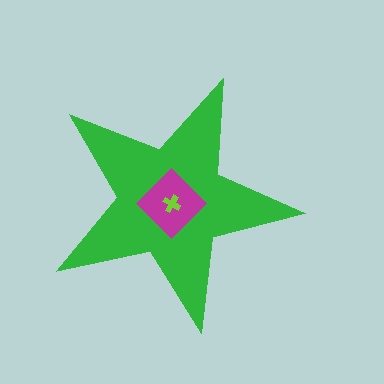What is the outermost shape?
The green star.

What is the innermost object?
The lime cross.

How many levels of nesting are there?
3.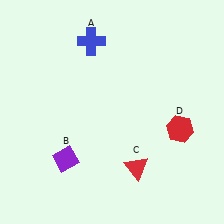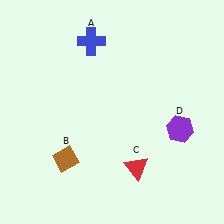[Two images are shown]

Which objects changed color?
B changed from purple to brown. D changed from red to purple.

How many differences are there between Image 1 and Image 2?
There are 2 differences between the two images.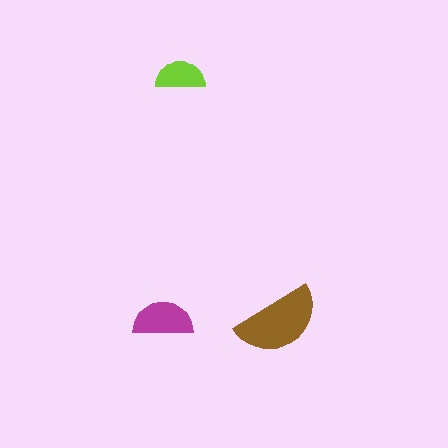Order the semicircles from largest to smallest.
the brown one, the magenta one, the lime one.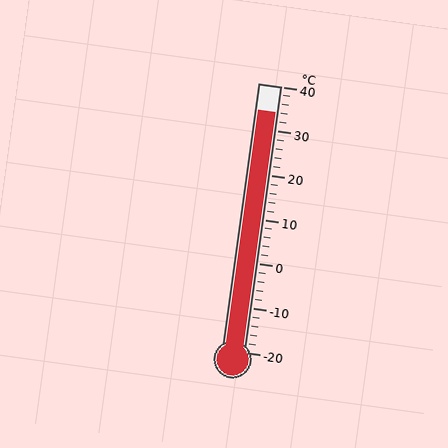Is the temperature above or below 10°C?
The temperature is above 10°C.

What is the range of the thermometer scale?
The thermometer scale ranges from -20°C to 40°C.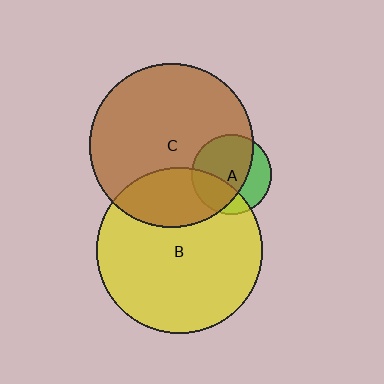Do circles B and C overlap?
Yes.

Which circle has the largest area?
Circle B (yellow).